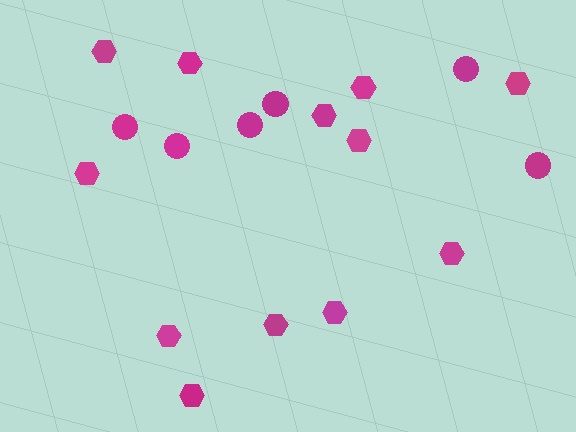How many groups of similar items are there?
There are 2 groups: one group of circles (6) and one group of hexagons (12).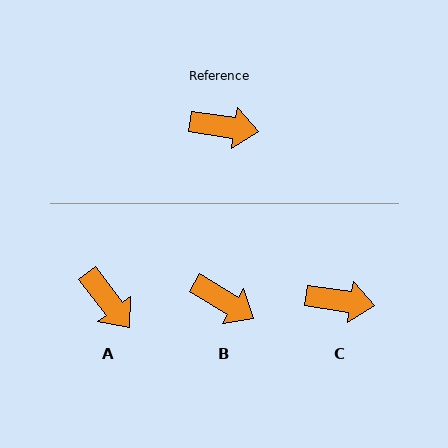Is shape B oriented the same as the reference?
No, it is off by about 23 degrees.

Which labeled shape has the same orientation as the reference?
C.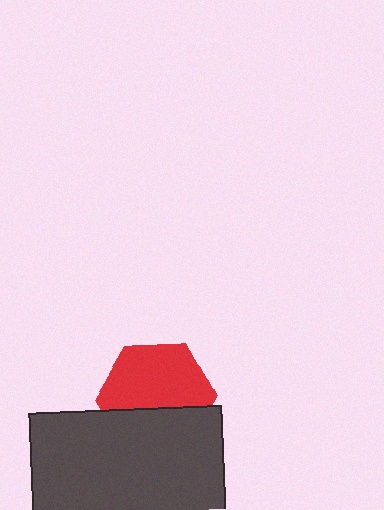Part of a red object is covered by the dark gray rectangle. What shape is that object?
It is a hexagon.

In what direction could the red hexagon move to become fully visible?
The red hexagon could move up. That would shift it out from behind the dark gray rectangle entirely.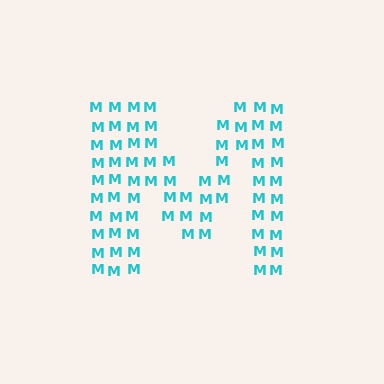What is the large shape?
The large shape is the letter M.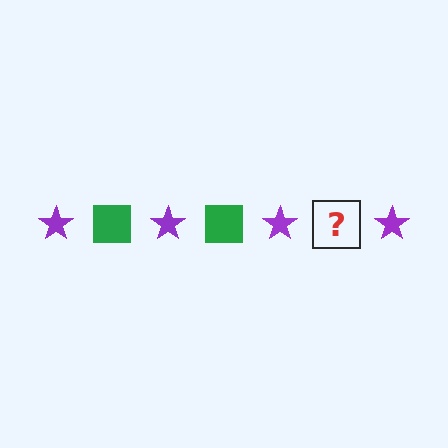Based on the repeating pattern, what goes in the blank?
The blank should be a green square.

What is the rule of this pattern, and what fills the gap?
The rule is that the pattern alternates between purple star and green square. The gap should be filled with a green square.